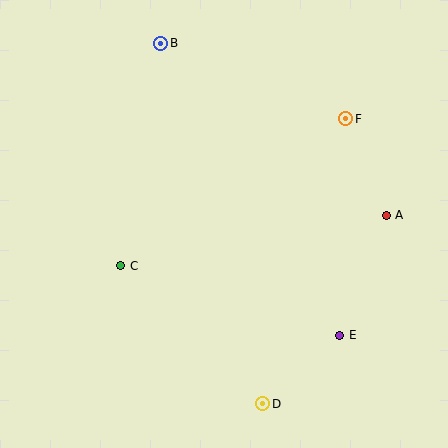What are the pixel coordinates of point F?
Point F is at (346, 119).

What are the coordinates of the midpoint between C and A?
The midpoint between C and A is at (253, 240).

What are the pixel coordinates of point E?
Point E is at (339, 335).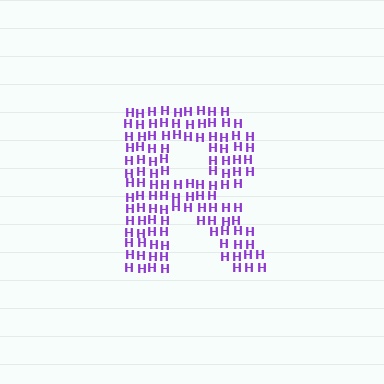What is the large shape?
The large shape is the letter R.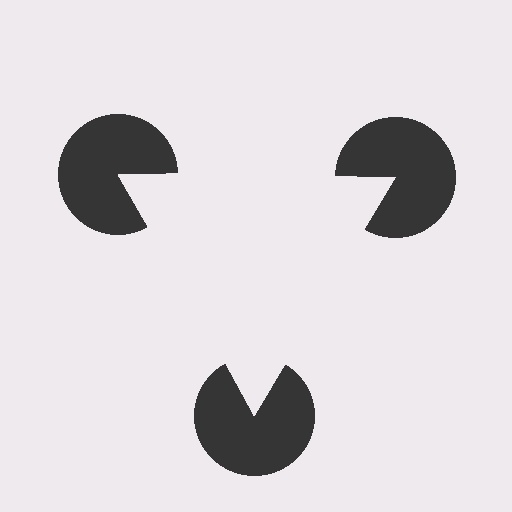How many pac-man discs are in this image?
There are 3 — one at each vertex of the illusory triangle.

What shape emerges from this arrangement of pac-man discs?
An illusory triangle — its edges are inferred from the aligned wedge cuts in the pac-man discs, not physically drawn.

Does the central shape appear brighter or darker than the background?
It typically appears slightly brighter than the background, even though no actual brightness change is drawn.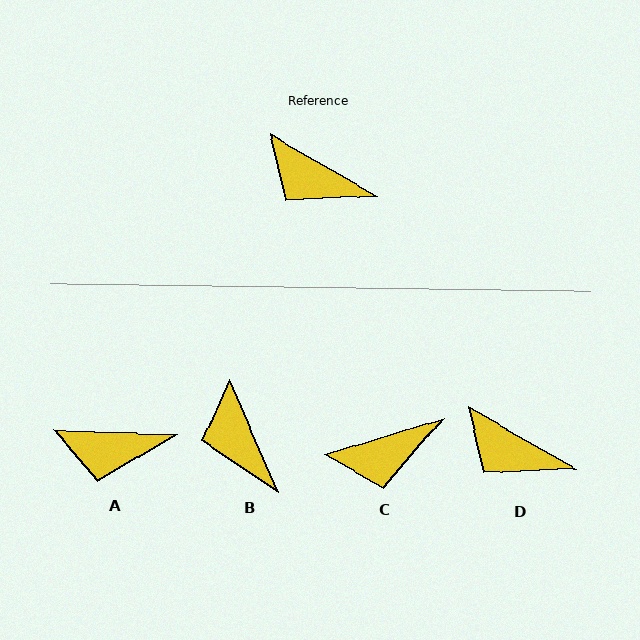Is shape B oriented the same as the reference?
No, it is off by about 37 degrees.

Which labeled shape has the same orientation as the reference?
D.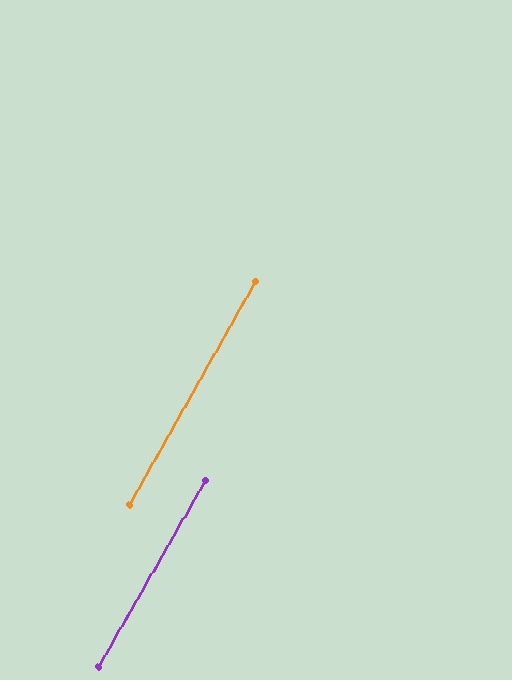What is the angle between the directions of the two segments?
Approximately 0 degrees.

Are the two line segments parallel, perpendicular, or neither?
Parallel — their directions differ by only 0.4°.